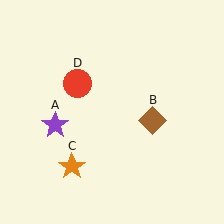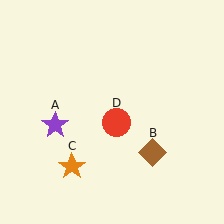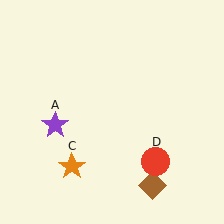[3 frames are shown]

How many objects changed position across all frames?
2 objects changed position: brown diamond (object B), red circle (object D).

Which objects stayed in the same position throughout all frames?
Purple star (object A) and orange star (object C) remained stationary.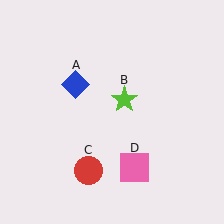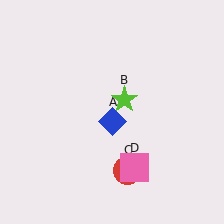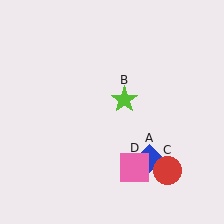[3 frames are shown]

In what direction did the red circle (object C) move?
The red circle (object C) moved right.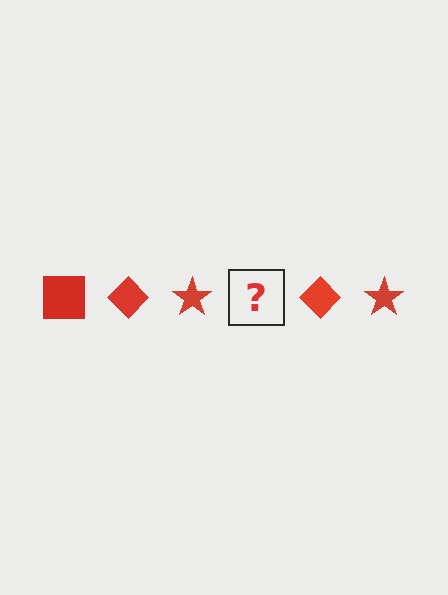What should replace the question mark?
The question mark should be replaced with a red square.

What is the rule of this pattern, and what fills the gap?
The rule is that the pattern cycles through square, diamond, star shapes in red. The gap should be filled with a red square.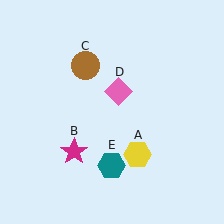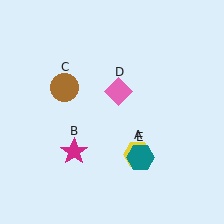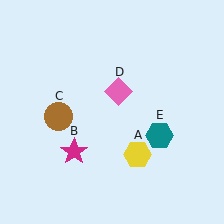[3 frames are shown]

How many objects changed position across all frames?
2 objects changed position: brown circle (object C), teal hexagon (object E).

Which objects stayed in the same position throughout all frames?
Yellow hexagon (object A) and magenta star (object B) and pink diamond (object D) remained stationary.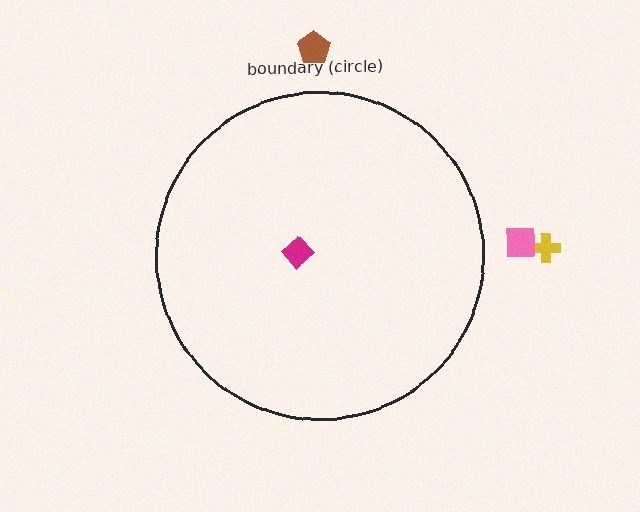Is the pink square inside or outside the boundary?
Outside.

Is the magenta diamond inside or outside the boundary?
Inside.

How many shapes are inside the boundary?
1 inside, 3 outside.